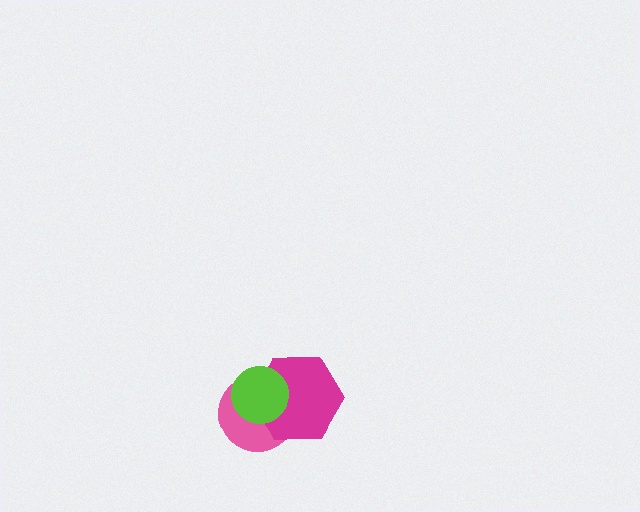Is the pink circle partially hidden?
Yes, it is partially covered by another shape.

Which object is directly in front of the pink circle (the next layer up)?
The magenta hexagon is directly in front of the pink circle.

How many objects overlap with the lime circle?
2 objects overlap with the lime circle.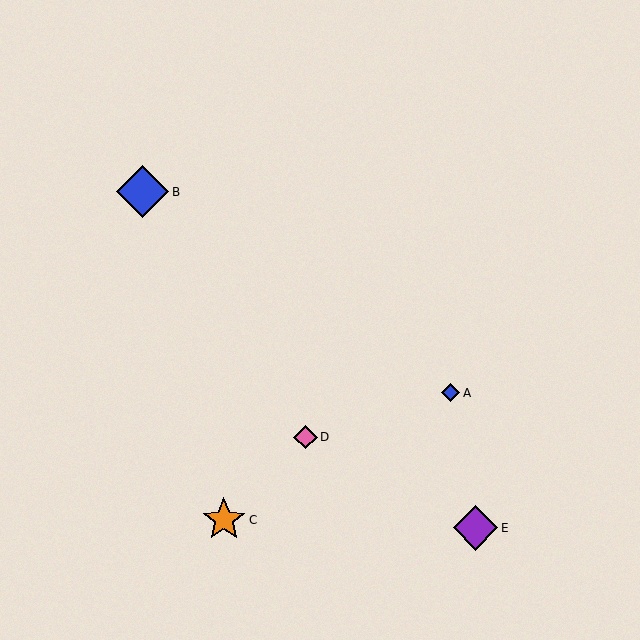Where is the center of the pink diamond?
The center of the pink diamond is at (306, 437).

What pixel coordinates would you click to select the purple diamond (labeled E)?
Click at (475, 528) to select the purple diamond E.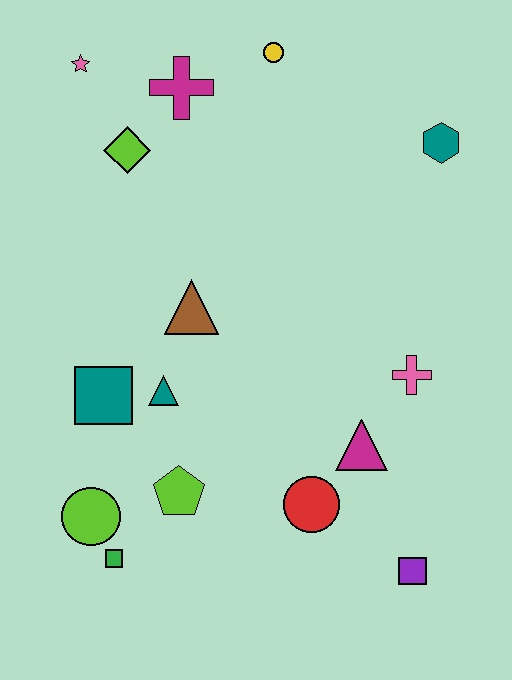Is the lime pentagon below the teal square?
Yes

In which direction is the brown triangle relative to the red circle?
The brown triangle is above the red circle.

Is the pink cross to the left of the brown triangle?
No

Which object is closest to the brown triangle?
The teal triangle is closest to the brown triangle.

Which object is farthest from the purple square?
The pink star is farthest from the purple square.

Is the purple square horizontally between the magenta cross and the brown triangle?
No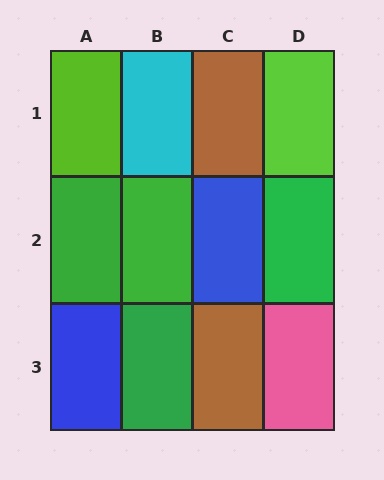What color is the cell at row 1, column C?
Brown.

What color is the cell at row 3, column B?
Green.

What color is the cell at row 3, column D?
Pink.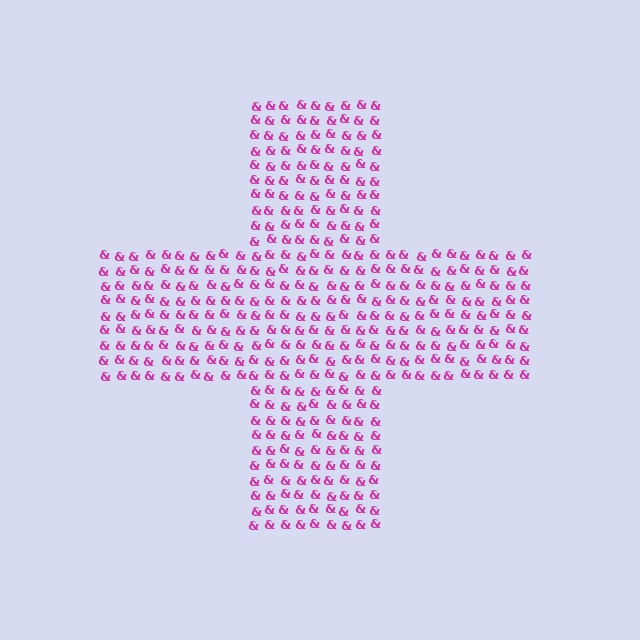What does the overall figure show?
The overall figure shows a cross.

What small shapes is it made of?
It is made of small ampersands.